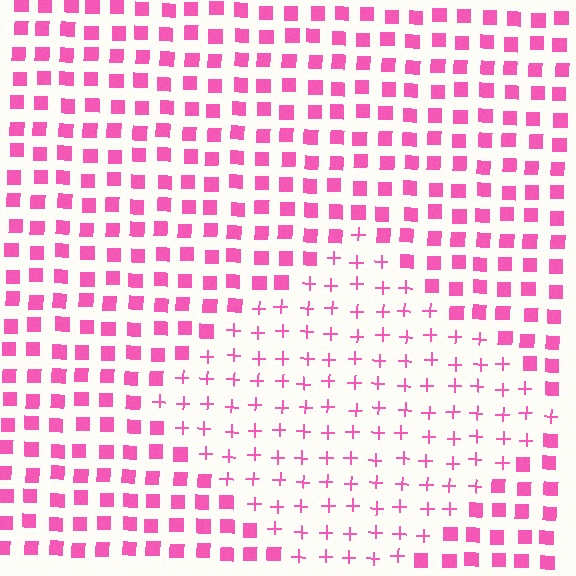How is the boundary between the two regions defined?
The boundary is defined by a change in element shape: plus signs inside vs. squares outside. All elements share the same color and spacing.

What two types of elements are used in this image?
The image uses plus signs inside the diamond region and squares outside it.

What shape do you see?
I see a diamond.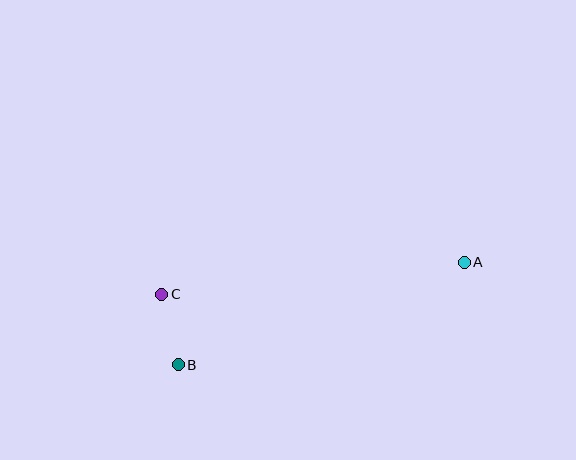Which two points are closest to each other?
Points B and C are closest to each other.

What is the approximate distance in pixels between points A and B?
The distance between A and B is approximately 304 pixels.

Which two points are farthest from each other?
Points A and C are farthest from each other.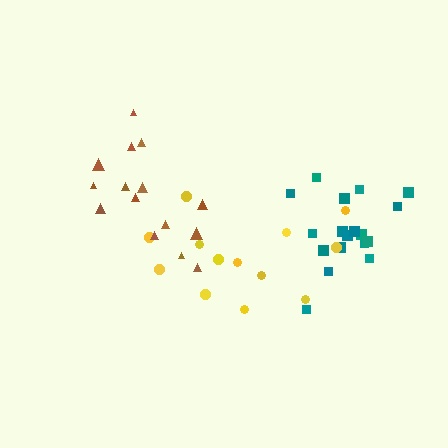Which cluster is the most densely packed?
Teal.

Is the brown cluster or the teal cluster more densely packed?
Teal.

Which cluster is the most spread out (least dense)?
Yellow.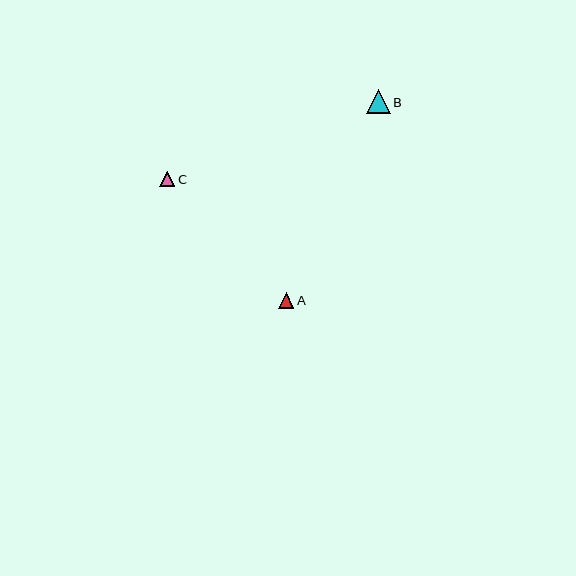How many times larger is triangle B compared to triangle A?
Triangle B is approximately 1.6 times the size of triangle A.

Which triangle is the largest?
Triangle B is the largest with a size of approximately 24 pixels.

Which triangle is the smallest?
Triangle C is the smallest with a size of approximately 15 pixels.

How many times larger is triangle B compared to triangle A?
Triangle B is approximately 1.6 times the size of triangle A.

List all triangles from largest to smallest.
From largest to smallest: B, A, C.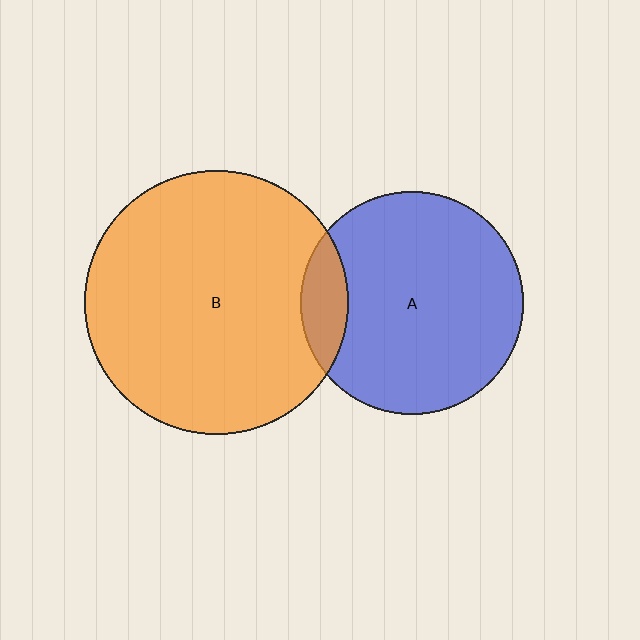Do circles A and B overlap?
Yes.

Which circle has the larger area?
Circle B (orange).